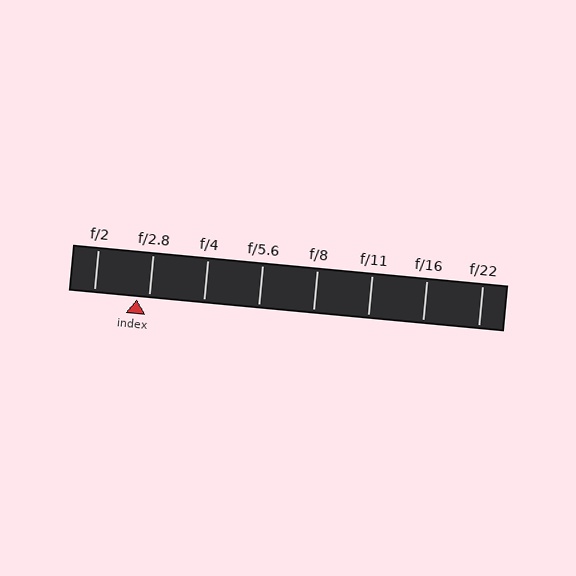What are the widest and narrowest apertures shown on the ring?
The widest aperture shown is f/2 and the narrowest is f/22.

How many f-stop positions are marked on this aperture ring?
There are 8 f-stop positions marked.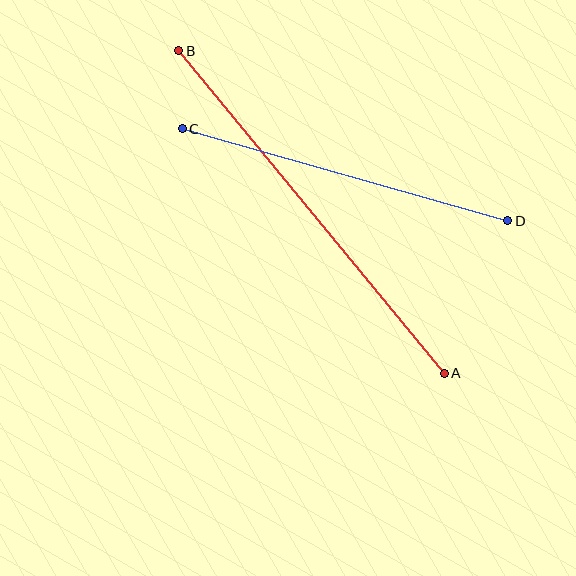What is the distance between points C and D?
The distance is approximately 338 pixels.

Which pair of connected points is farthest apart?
Points A and B are farthest apart.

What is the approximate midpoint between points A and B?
The midpoint is at approximately (311, 212) pixels.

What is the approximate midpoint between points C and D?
The midpoint is at approximately (345, 175) pixels.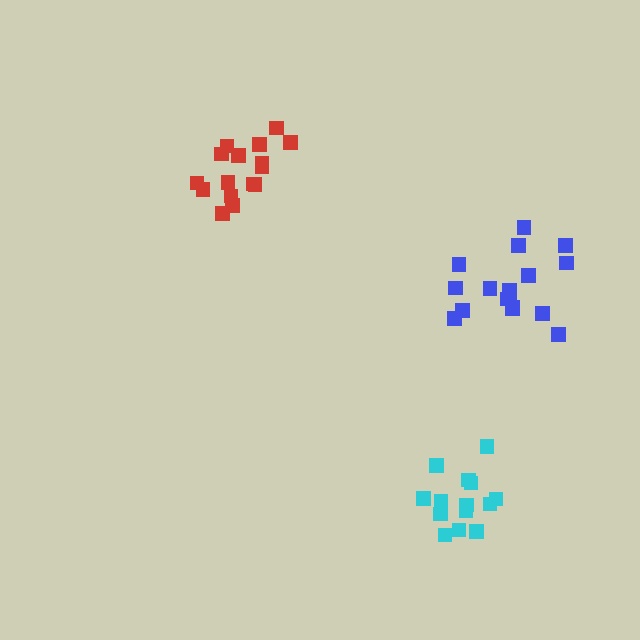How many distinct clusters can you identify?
There are 3 distinct clusters.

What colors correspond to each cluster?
The clusters are colored: red, blue, cyan.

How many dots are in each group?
Group 1: 16 dots, Group 2: 17 dots, Group 3: 14 dots (47 total).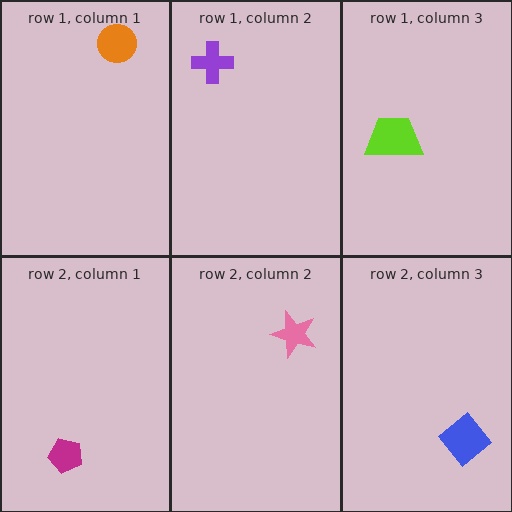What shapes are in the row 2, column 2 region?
The pink star.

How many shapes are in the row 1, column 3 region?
1.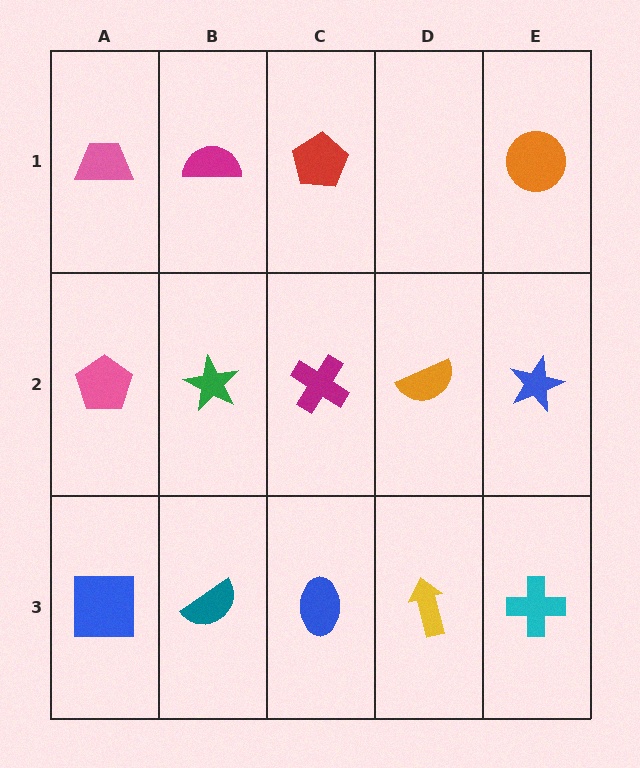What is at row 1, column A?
A pink trapezoid.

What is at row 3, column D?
A yellow arrow.